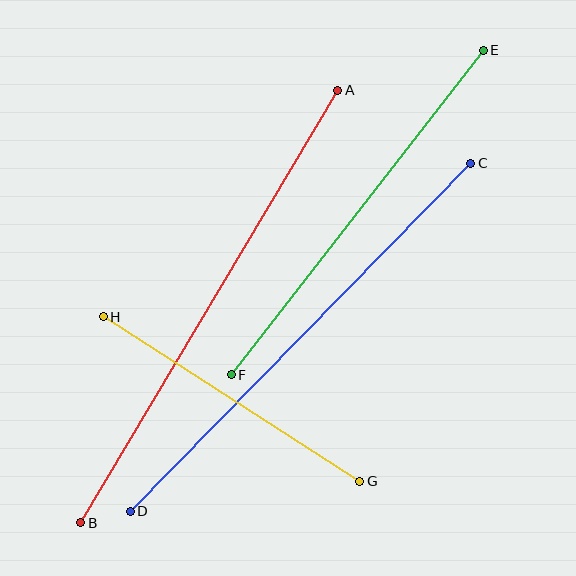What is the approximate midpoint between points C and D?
The midpoint is at approximately (300, 337) pixels.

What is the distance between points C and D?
The distance is approximately 487 pixels.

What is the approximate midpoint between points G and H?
The midpoint is at approximately (231, 399) pixels.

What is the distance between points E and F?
The distance is approximately 411 pixels.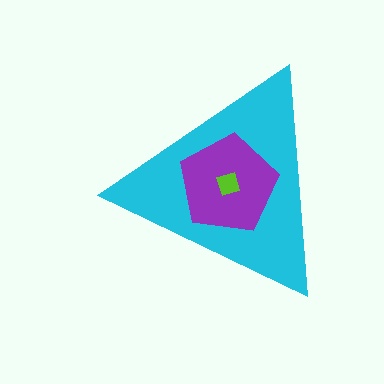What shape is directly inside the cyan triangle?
The purple pentagon.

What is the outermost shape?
The cyan triangle.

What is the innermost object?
The lime diamond.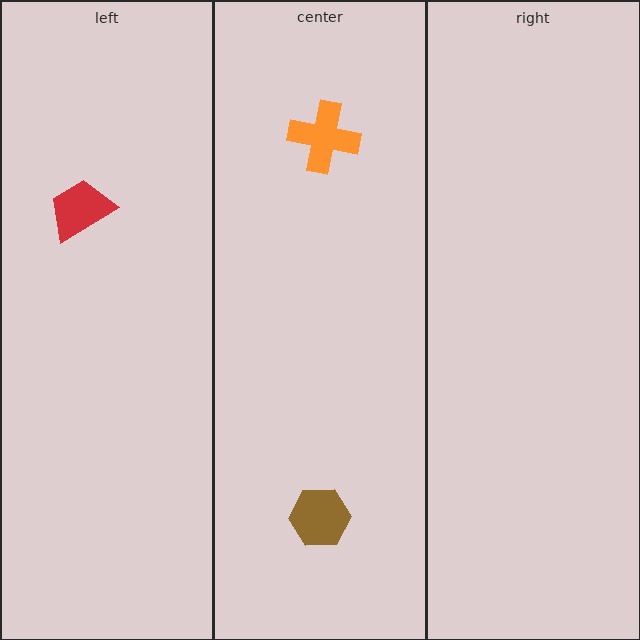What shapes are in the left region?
The red trapezoid.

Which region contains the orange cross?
The center region.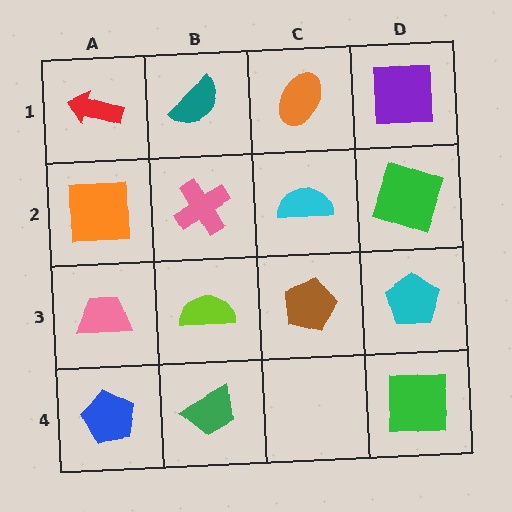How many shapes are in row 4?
3 shapes.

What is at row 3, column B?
A lime semicircle.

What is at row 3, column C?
A brown pentagon.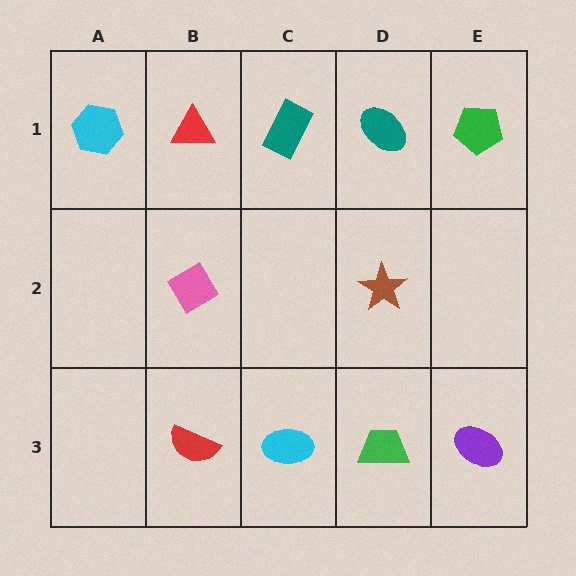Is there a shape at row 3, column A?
No, that cell is empty.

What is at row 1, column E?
A green pentagon.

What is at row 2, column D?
A brown star.